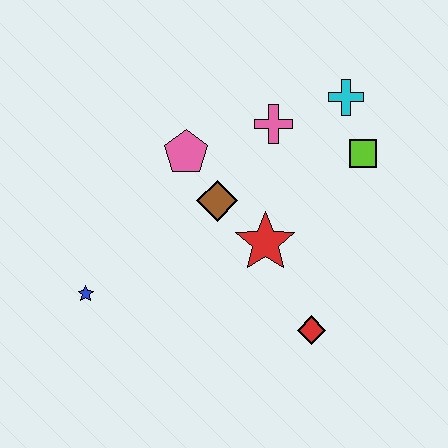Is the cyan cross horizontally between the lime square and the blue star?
Yes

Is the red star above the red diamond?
Yes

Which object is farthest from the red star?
The blue star is farthest from the red star.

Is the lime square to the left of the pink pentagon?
No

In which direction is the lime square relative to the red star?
The lime square is to the right of the red star.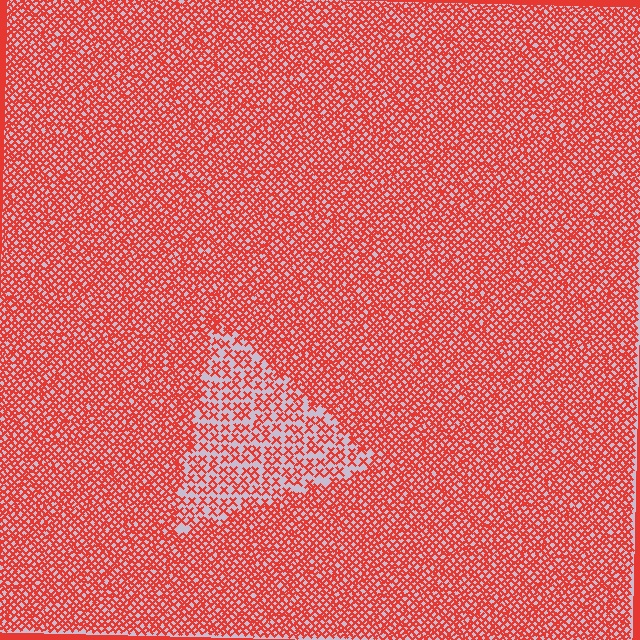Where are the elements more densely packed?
The elements are more densely packed outside the triangle boundary.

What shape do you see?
I see a triangle.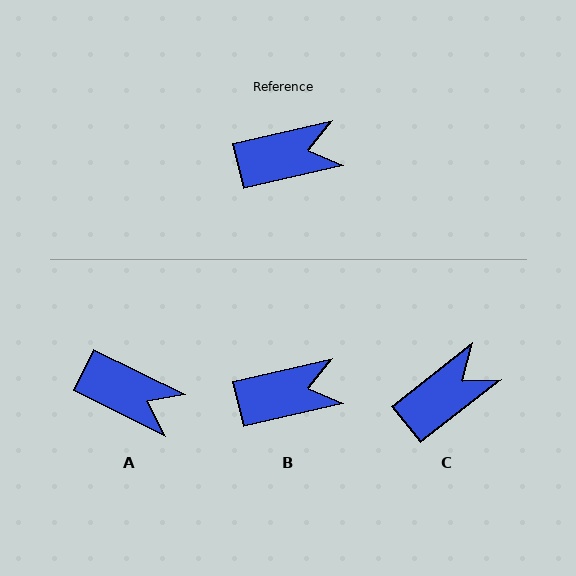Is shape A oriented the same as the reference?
No, it is off by about 40 degrees.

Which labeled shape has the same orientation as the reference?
B.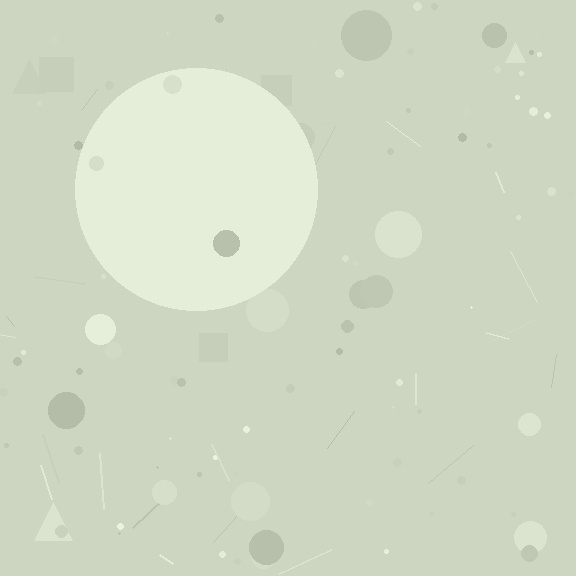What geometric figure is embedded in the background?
A circle is embedded in the background.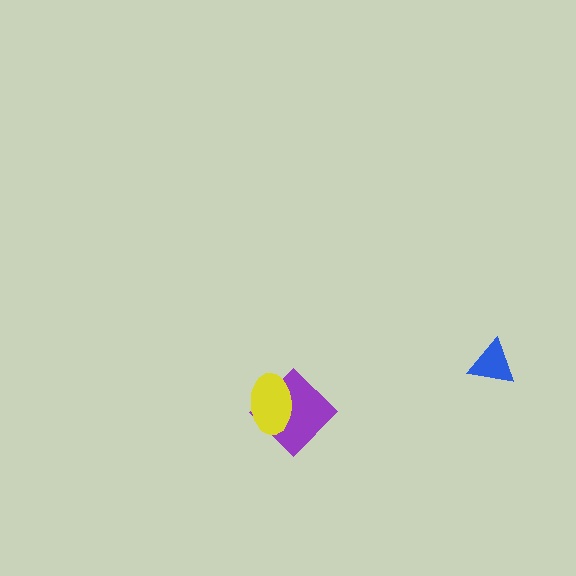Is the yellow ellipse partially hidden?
No, no other shape covers it.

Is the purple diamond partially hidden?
Yes, it is partially covered by another shape.